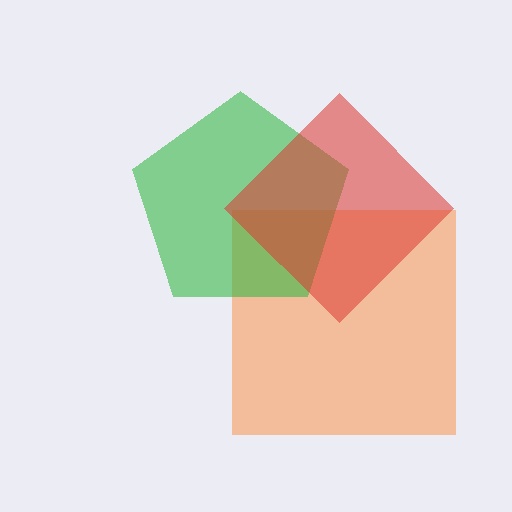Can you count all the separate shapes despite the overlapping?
Yes, there are 3 separate shapes.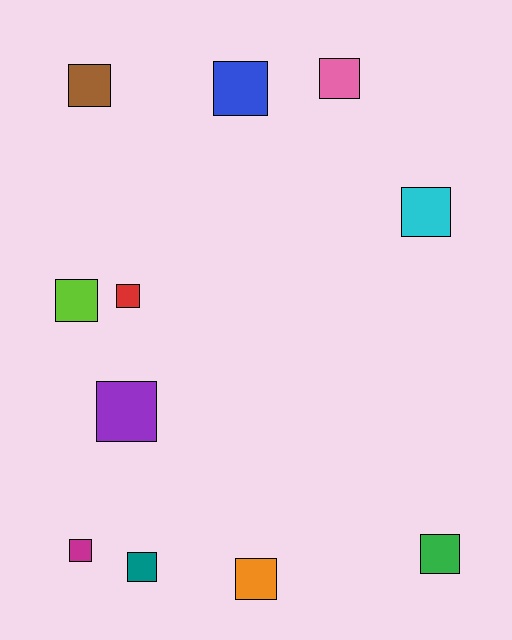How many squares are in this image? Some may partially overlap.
There are 11 squares.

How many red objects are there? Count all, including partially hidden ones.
There is 1 red object.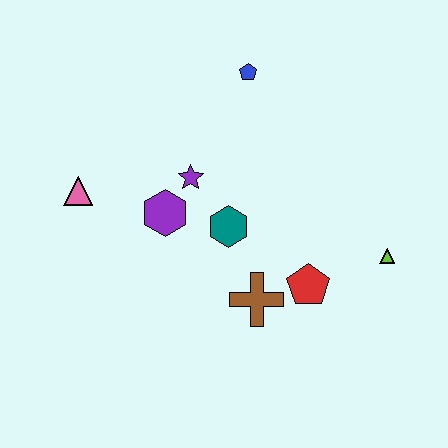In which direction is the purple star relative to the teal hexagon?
The purple star is above the teal hexagon.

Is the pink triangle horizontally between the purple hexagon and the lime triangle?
No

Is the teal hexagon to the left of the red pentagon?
Yes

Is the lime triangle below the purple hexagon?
Yes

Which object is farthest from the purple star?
The lime triangle is farthest from the purple star.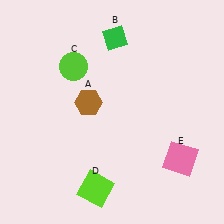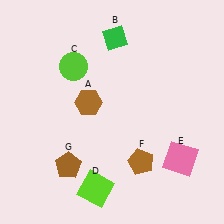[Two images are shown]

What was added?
A brown pentagon (F), a brown pentagon (G) were added in Image 2.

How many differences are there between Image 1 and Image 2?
There are 2 differences between the two images.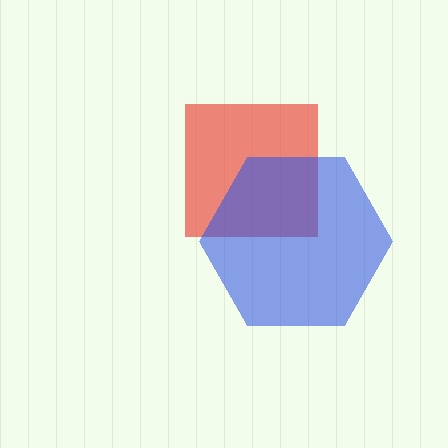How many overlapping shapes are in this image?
There are 2 overlapping shapes in the image.